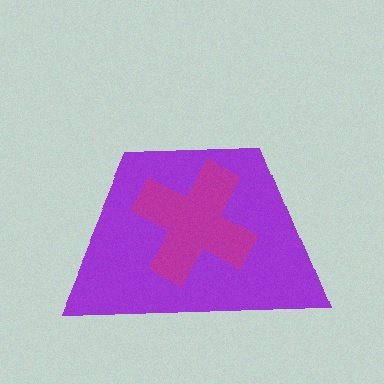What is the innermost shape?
The magenta cross.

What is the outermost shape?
The purple trapezoid.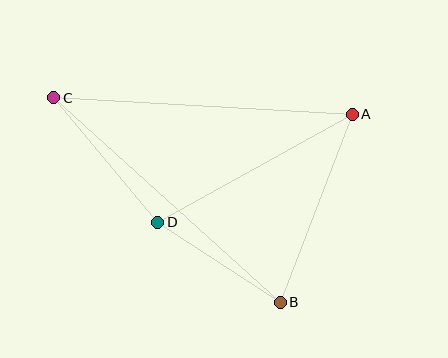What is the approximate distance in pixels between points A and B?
The distance between A and B is approximately 201 pixels.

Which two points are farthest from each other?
Points B and C are farthest from each other.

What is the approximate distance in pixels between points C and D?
The distance between C and D is approximately 162 pixels.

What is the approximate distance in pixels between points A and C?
The distance between A and C is approximately 299 pixels.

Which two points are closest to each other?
Points B and D are closest to each other.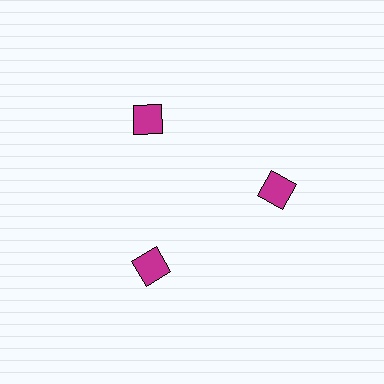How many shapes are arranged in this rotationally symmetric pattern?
There are 3 shapes, arranged in 3 groups of 1.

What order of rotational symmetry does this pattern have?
This pattern has 3-fold rotational symmetry.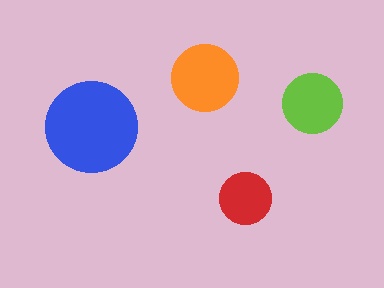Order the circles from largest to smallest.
the blue one, the orange one, the lime one, the red one.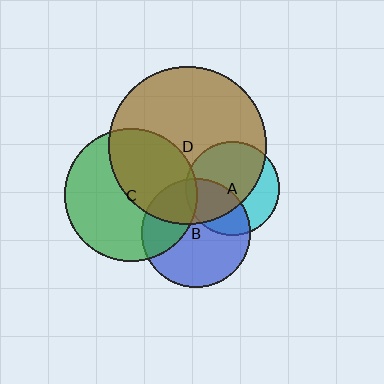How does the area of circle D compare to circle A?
Approximately 2.8 times.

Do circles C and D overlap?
Yes.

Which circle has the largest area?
Circle D (brown).